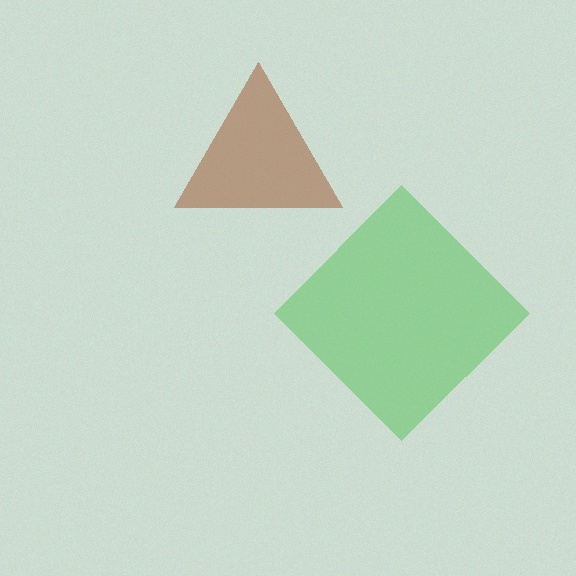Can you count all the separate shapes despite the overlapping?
Yes, there are 2 separate shapes.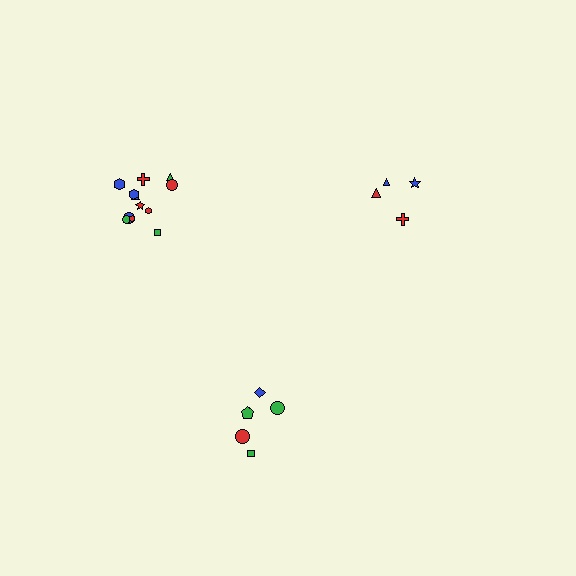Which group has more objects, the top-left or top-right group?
The top-left group.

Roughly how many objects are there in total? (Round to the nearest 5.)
Roughly 20 objects in total.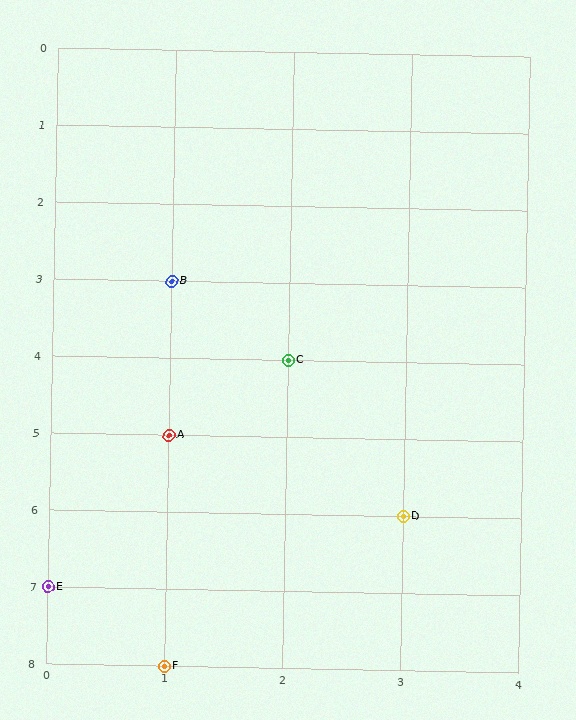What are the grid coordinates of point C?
Point C is at grid coordinates (2, 4).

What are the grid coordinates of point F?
Point F is at grid coordinates (1, 8).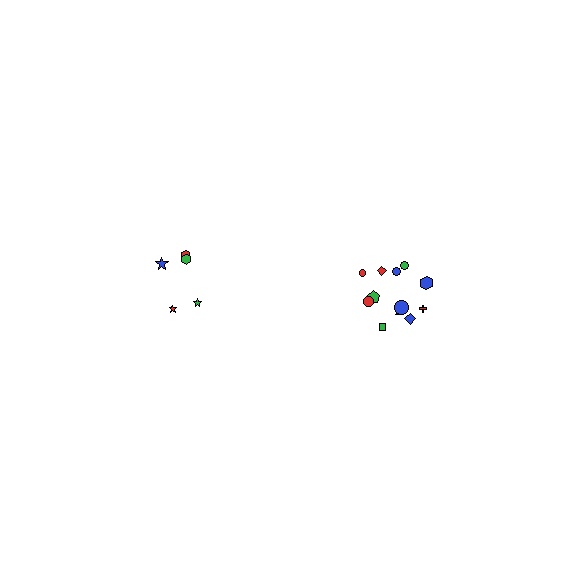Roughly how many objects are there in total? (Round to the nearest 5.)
Roughly 15 objects in total.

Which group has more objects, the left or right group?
The right group.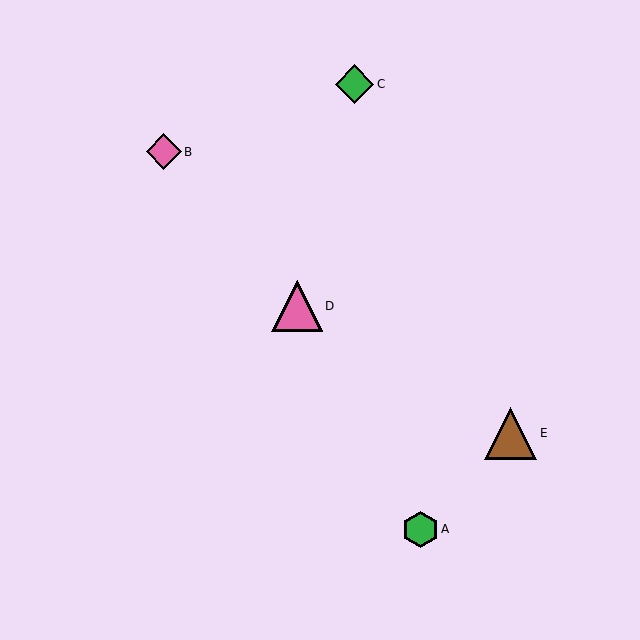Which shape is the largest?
The brown triangle (labeled E) is the largest.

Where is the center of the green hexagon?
The center of the green hexagon is at (420, 529).